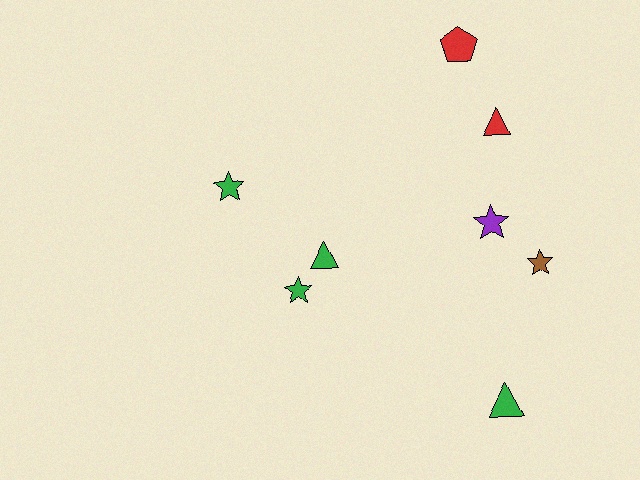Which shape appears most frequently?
Star, with 4 objects.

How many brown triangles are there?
There are no brown triangles.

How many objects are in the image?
There are 8 objects.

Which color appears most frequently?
Green, with 4 objects.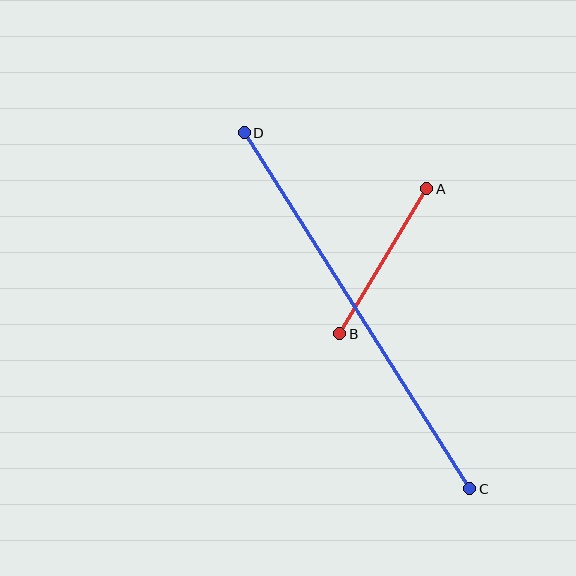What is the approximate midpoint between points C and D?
The midpoint is at approximately (357, 311) pixels.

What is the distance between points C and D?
The distance is approximately 421 pixels.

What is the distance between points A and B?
The distance is approximately 169 pixels.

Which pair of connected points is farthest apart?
Points C and D are farthest apart.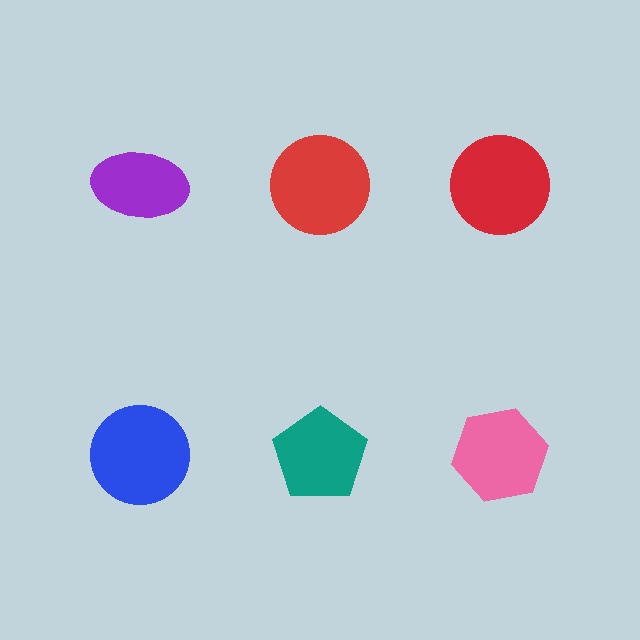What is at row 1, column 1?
A purple ellipse.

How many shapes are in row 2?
3 shapes.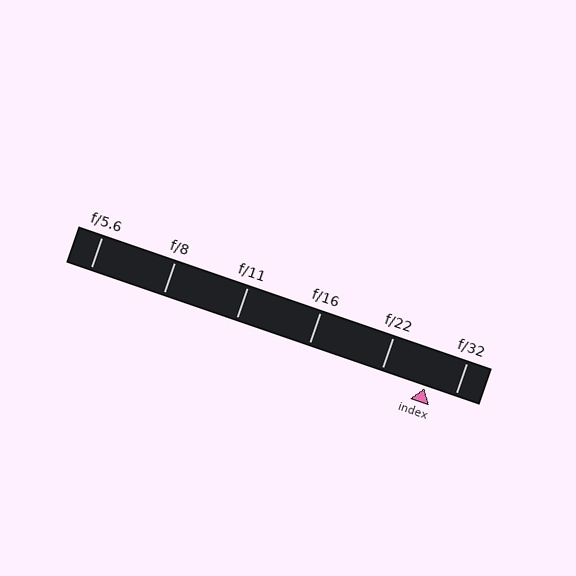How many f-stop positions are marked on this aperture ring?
There are 6 f-stop positions marked.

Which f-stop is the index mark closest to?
The index mark is closest to f/32.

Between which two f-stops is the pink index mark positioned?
The index mark is between f/22 and f/32.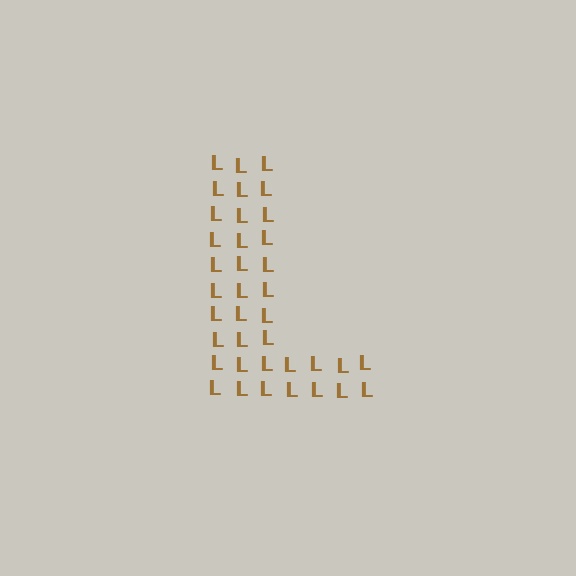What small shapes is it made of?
It is made of small letter L's.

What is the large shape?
The large shape is the letter L.